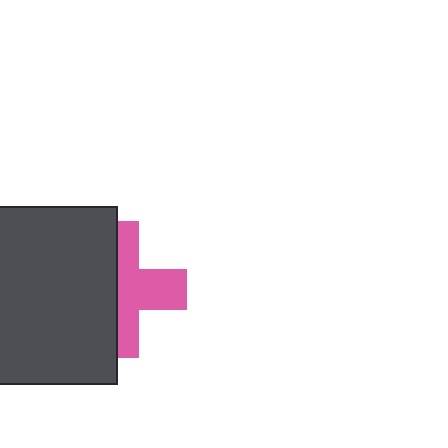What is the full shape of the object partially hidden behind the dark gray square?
The partially hidden object is a pink cross.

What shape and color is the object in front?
The object in front is a dark gray square.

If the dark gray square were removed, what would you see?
You would see the complete pink cross.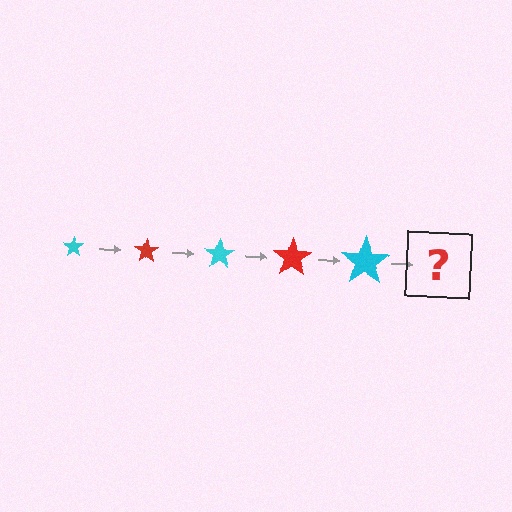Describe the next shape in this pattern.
It should be a red star, larger than the previous one.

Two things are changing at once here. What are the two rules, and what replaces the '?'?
The two rules are that the star grows larger each step and the color cycles through cyan and red. The '?' should be a red star, larger than the previous one.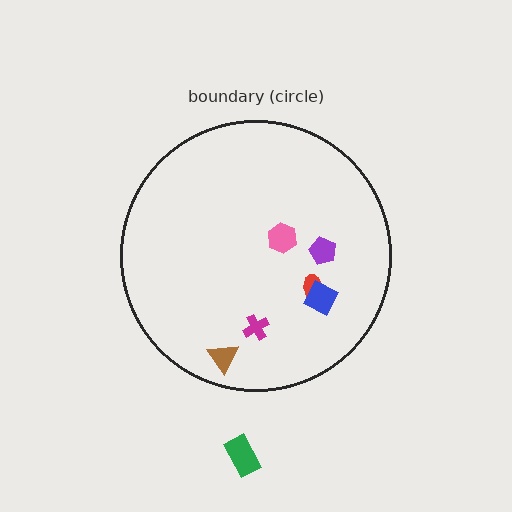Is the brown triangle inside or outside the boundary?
Inside.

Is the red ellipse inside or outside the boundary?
Inside.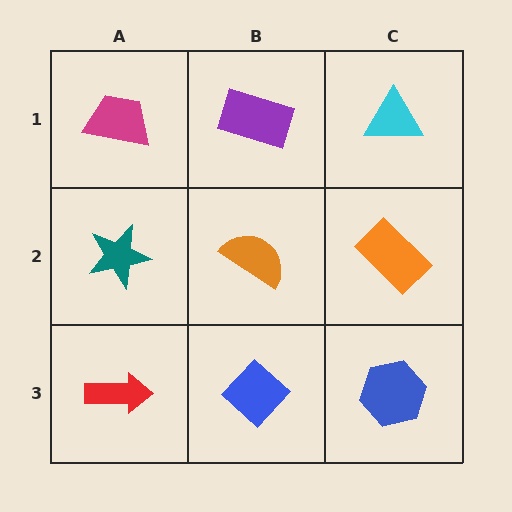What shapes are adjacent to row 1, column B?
An orange semicircle (row 2, column B), a magenta trapezoid (row 1, column A), a cyan triangle (row 1, column C).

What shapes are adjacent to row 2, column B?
A purple rectangle (row 1, column B), a blue diamond (row 3, column B), a teal star (row 2, column A), an orange rectangle (row 2, column C).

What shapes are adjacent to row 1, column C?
An orange rectangle (row 2, column C), a purple rectangle (row 1, column B).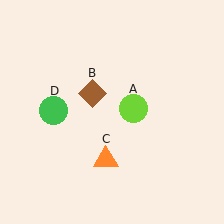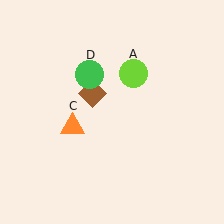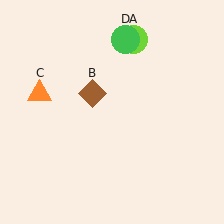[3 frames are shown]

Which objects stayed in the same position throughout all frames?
Brown diamond (object B) remained stationary.